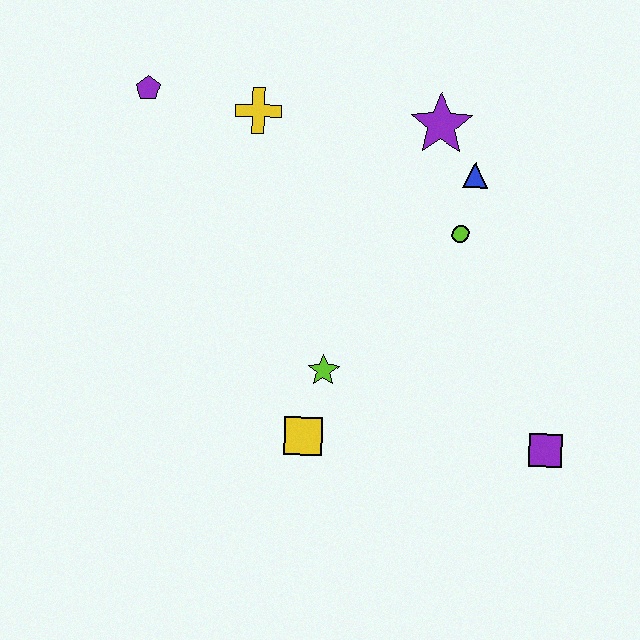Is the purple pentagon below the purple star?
No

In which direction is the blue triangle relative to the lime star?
The blue triangle is above the lime star.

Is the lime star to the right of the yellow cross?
Yes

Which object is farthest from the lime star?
The purple pentagon is farthest from the lime star.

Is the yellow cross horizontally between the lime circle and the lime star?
No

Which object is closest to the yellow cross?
The purple pentagon is closest to the yellow cross.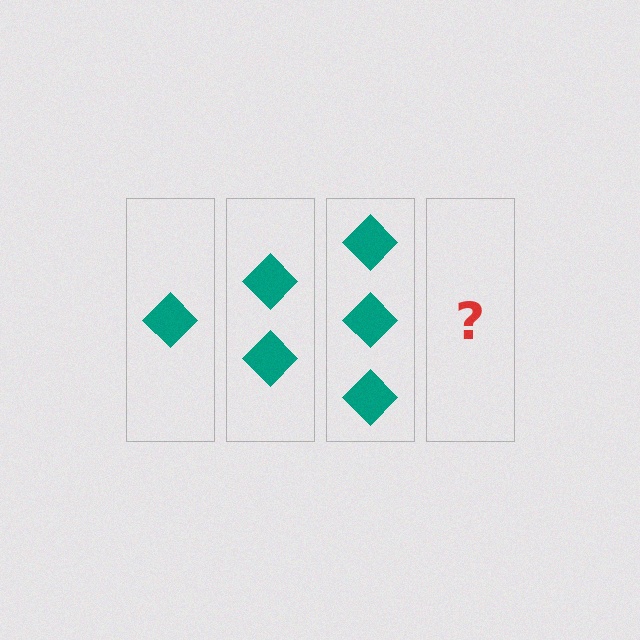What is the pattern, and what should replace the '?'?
The pattern is that each step adds one more diamond. The '?' should be 4 diamonds.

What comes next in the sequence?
The next element should be 4 diamonds.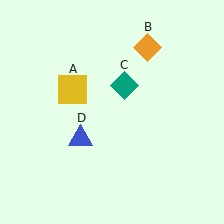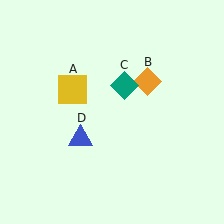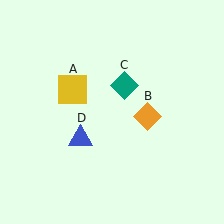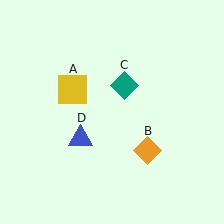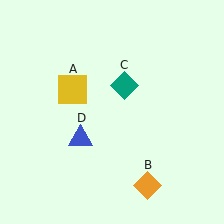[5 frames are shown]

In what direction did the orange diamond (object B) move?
The orange diamond (object B) moved down.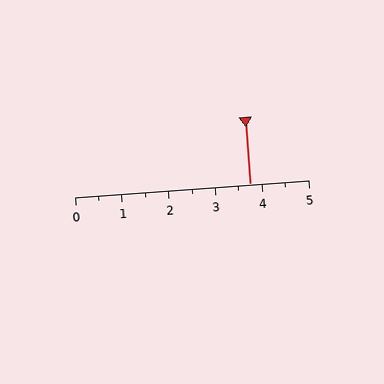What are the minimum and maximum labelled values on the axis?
The axis runs from 0 to 5.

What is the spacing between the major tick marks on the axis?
The major ticks are spaced 1 apart.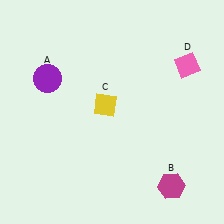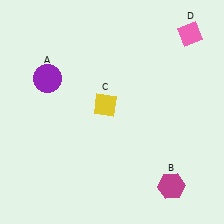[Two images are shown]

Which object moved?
The pink diamond (D) moved up.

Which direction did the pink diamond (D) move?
The pink diamond (D) moved up.